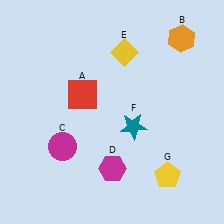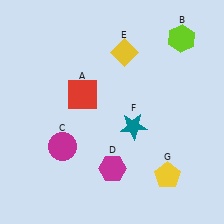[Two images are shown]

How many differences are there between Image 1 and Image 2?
There is 1 difference between the two images.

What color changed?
The hexagon (B) changed from orange in Image 1 to lime in Image 2.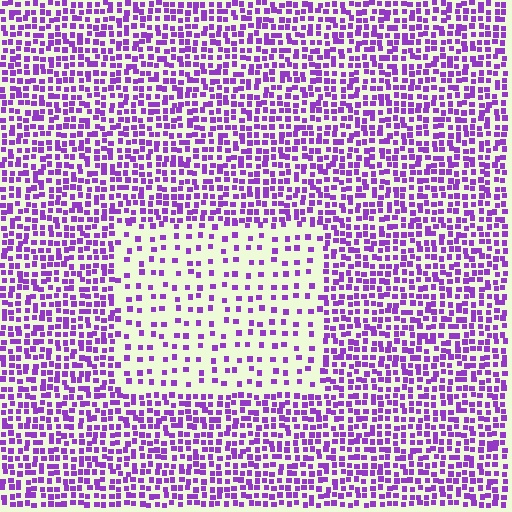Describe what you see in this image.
The image contains small purple elements arranged at two different densities. A rectangle-shaped region is visible where the elements are less densely packed than the surrounding area.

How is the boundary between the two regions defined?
The boundary is defined by a change in element density (approximately 2.5x ratio). All elements are the same color, size, and shape.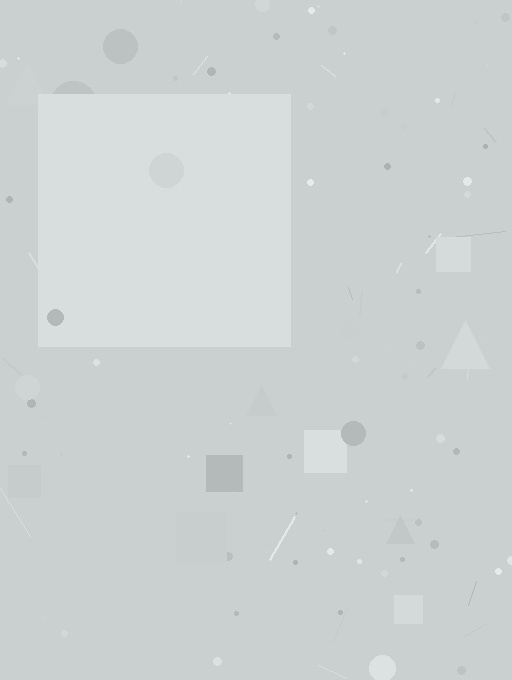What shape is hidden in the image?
A square is hidden in the image.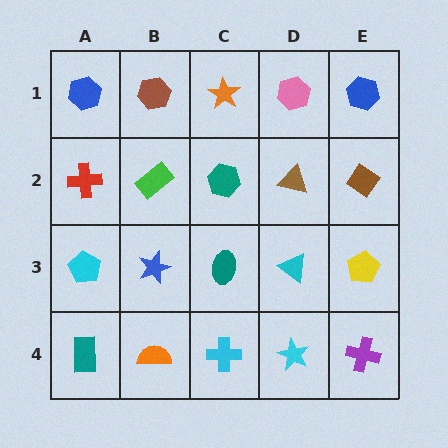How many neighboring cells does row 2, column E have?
3.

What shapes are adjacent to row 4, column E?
A yellow pentagon (row 3, column E), a cyan star (row 4, column D).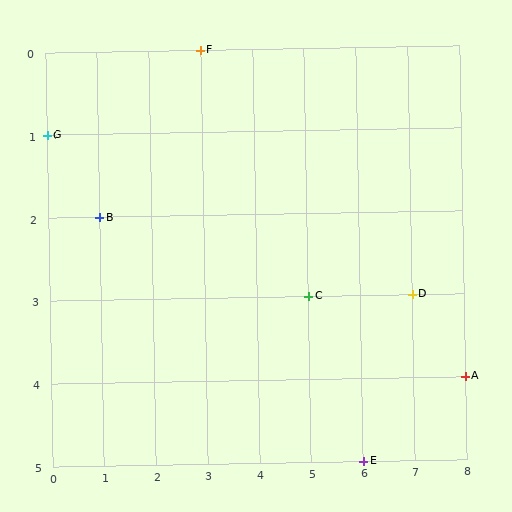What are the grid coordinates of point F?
Point F is at grid coordinates (3, 0).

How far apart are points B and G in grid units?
Points B and G are 1 column and 1 row apart (about 1.4 grid units diagonally).